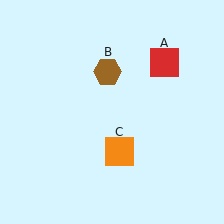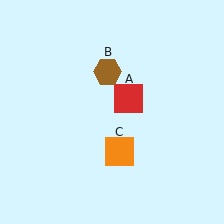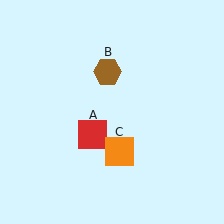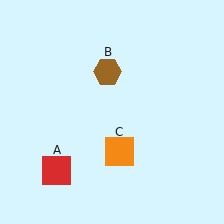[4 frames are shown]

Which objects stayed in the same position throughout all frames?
Brown hexagon (object B) and orange square (object C) remained stationary.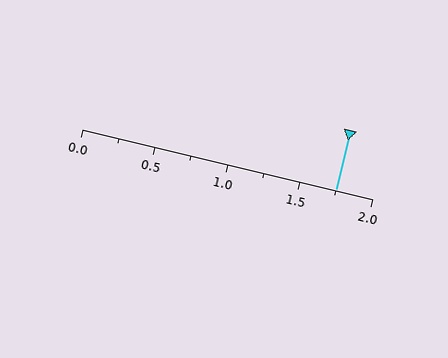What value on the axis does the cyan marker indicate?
The marker indicates approximately 1.75.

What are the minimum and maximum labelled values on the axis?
The axis runs from 0.0 to 2.0.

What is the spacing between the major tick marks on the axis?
The major ticks are spaced 0.5 apart.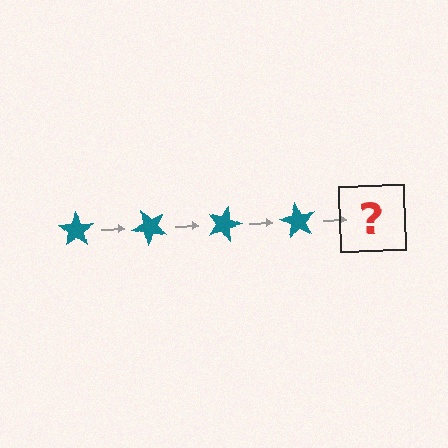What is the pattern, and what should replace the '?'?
The pattern is that the star rotates 45 degrees each step. The '?' should be a teal star rotated 180 degrees.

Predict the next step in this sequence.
The next step is a teal star rotated 180 degrees.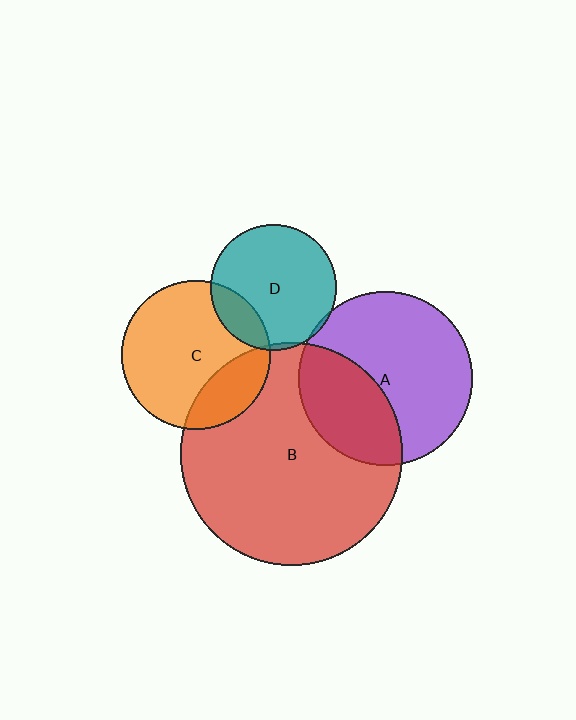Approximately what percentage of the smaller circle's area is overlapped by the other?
Approximately 35%.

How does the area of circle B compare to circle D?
Approximately 3.1 times.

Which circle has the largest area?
Circle B (red).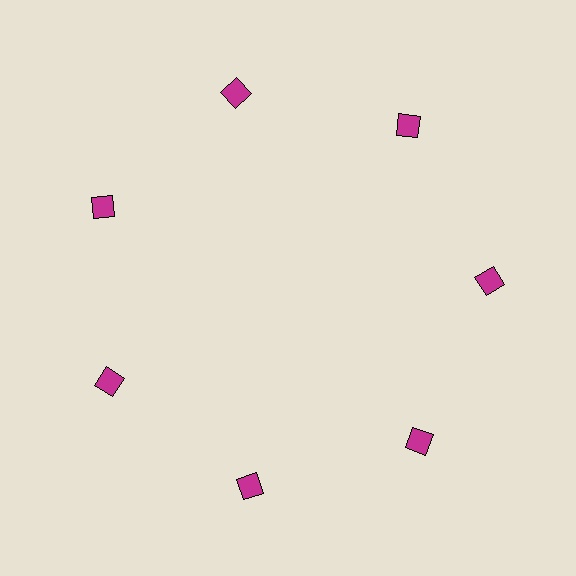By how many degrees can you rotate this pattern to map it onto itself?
The pattern maps onto itself every 51 degrees of rotation.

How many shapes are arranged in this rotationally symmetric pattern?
There are 7 shapes, arranged in 7 groups of 1.